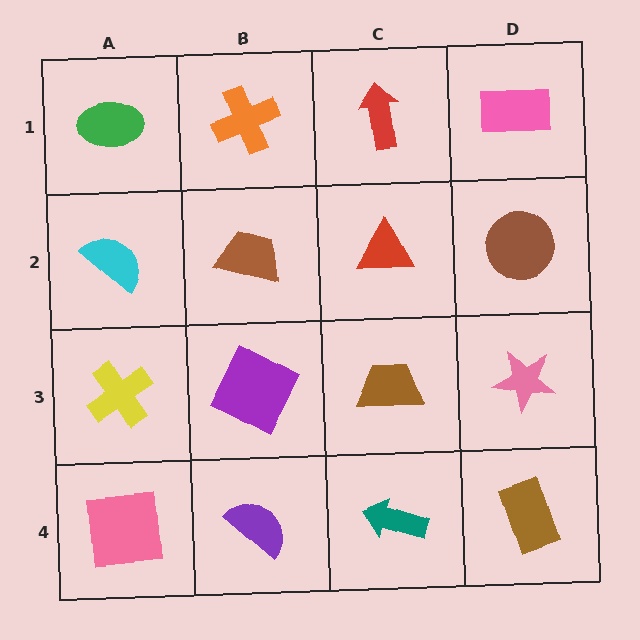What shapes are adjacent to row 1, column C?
A red triangle (row 2, column C), an orange cross (row 1, column B), a pink rectangle (row 1, column D).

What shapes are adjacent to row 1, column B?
A brown trapezoid (row 2, column B), a green ellipse (row 1, column A), a red arrow (row 1, column C).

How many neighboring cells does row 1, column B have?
3.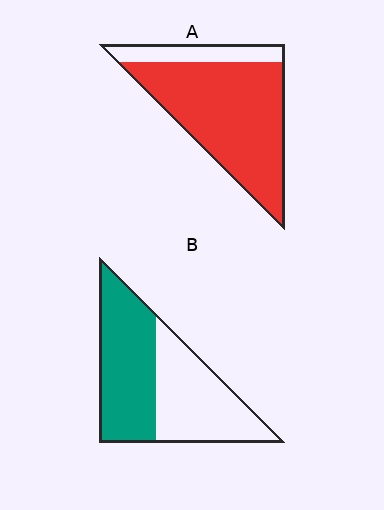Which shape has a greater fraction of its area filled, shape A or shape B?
Shape A.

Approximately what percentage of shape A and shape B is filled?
A is approximately 80% and B is approximately 50%.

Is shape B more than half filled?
Roughly half.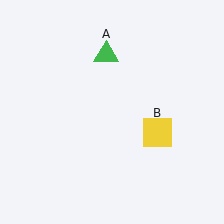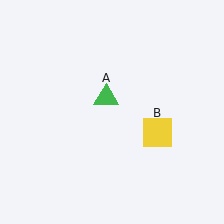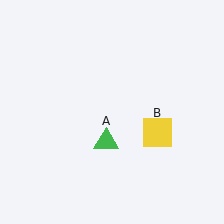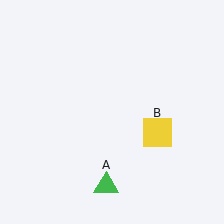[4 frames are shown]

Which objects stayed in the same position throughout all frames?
Yellow square (object B) remained stationary.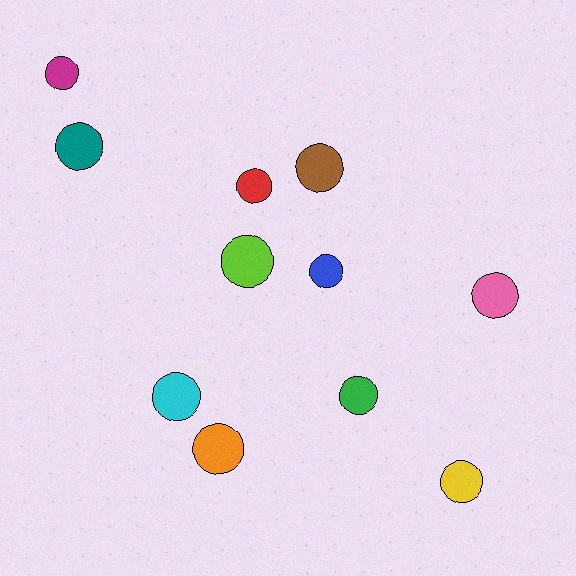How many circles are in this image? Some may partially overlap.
There are 11 circles.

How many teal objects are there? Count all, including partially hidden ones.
There is 1 teal object.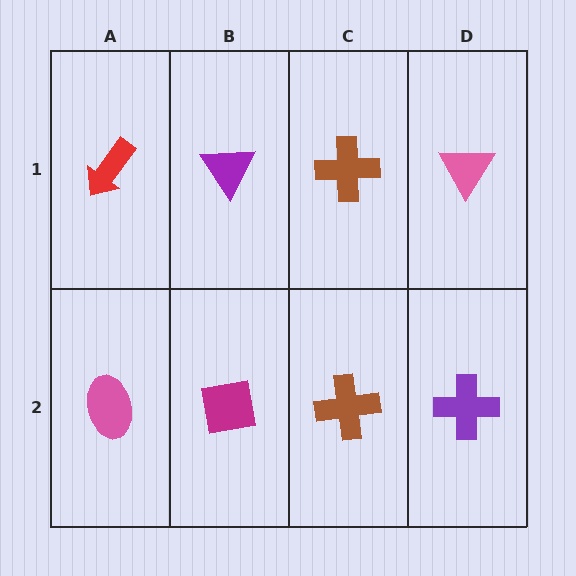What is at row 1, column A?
A red arrow.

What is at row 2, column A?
A pink ellipse.